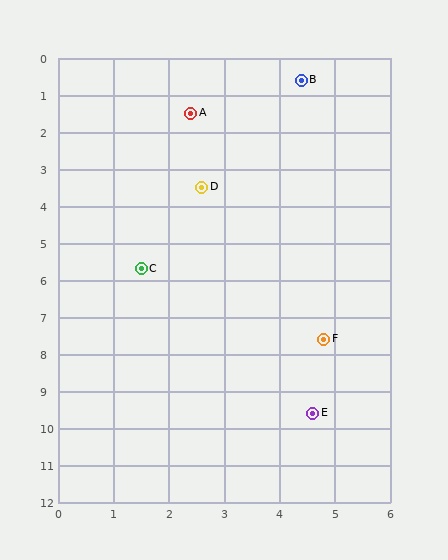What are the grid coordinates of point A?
Point A is at approximately (2.4, 1.5).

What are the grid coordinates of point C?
Point C is at approximately (1.5, 5.7).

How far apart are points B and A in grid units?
Points B and A are about 2.2 grid units apart.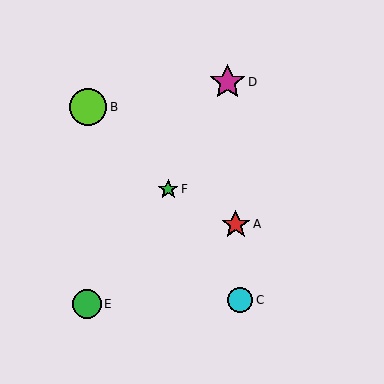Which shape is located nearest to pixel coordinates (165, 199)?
The green star (labeled F) at (168, 189) is nearest to that location.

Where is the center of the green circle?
The center of the green circle is at (87, 304).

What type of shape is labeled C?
Shape C is a cyan circle.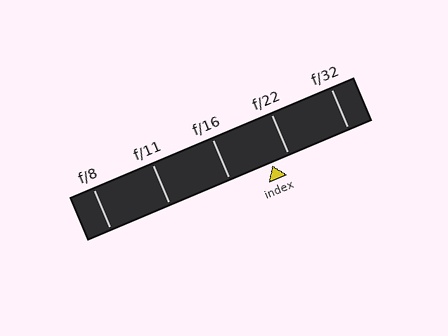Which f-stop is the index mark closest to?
The index mark is closest to f/22.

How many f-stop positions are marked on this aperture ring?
There are 5 f-stop positions marked.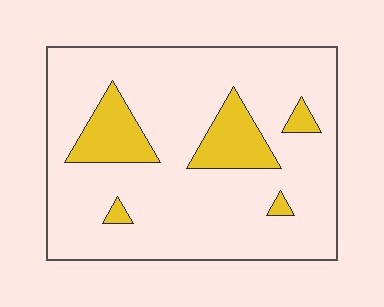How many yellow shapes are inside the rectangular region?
5.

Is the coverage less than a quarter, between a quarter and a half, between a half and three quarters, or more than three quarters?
Less than a quarter.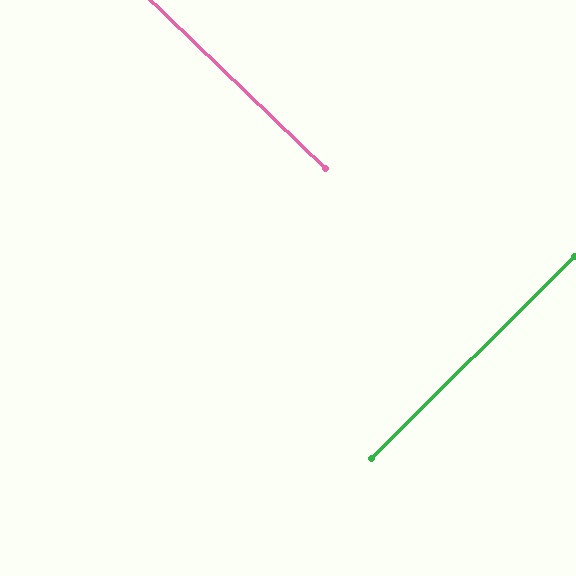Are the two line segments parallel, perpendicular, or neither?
Perpendicular — they meet at approximately 89°.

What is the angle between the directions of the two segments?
Approximately 89 degrees.